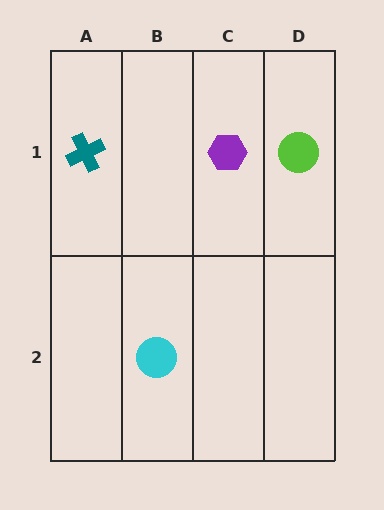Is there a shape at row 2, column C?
No, that cell is empty.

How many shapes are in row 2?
1 shape.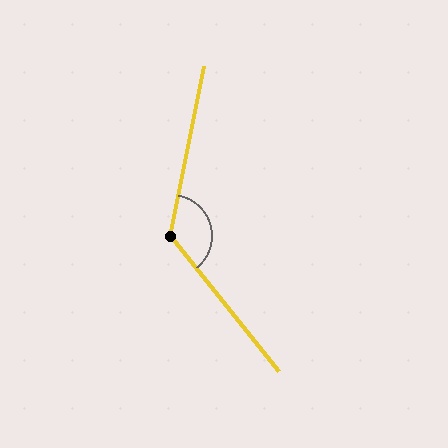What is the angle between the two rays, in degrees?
Approximately 130 degrees.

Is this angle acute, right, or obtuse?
It is obtuse.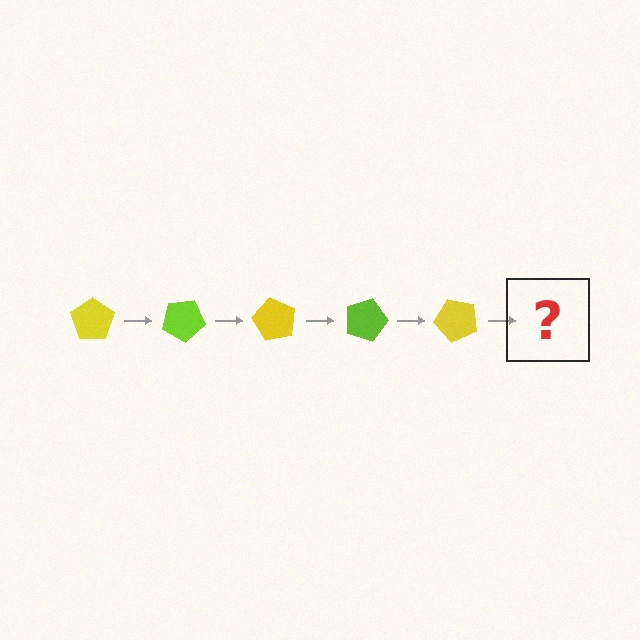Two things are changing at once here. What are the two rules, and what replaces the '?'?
The two rules are that it rotates 30 degrees each step and the color cycles through yellow and lime. The '?' should be a lime pentagon, rotated 150 degrees from the start.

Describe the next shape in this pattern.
It should be a lime pentagon, rotated 150 degrees from the start.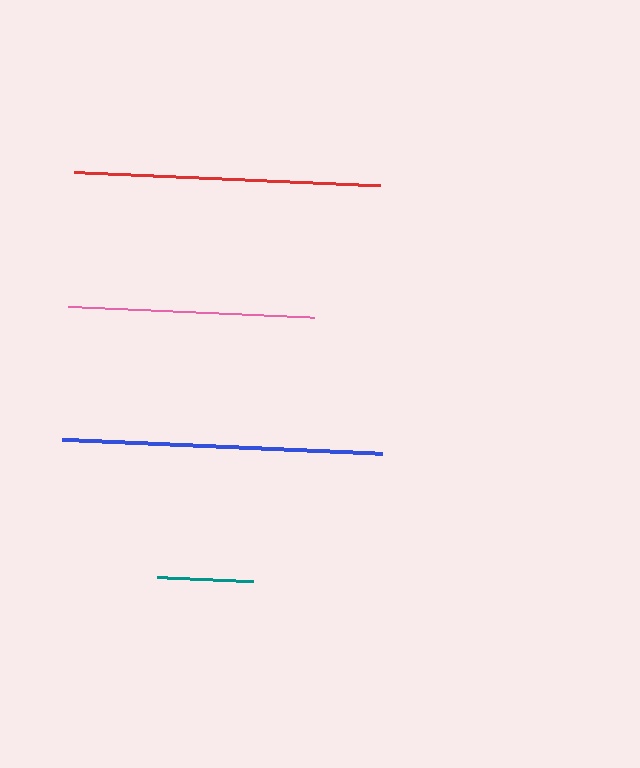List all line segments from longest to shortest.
From longest to shortest: blue, red, pink, teal.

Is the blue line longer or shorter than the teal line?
The blue line is longer than the teal line.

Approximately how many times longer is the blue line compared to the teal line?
The blue line is approximately 3.3 times the length of the teal line.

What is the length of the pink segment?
The pink segment is approximately 246 pixels long.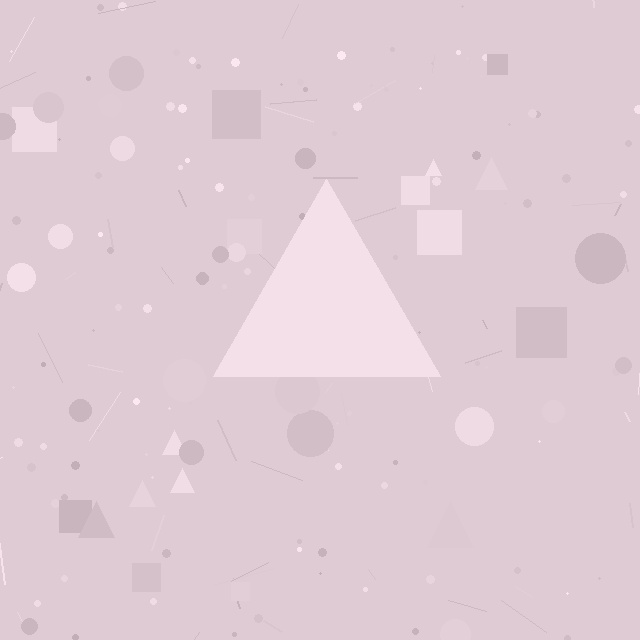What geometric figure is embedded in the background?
A triangle is embedded in the background.